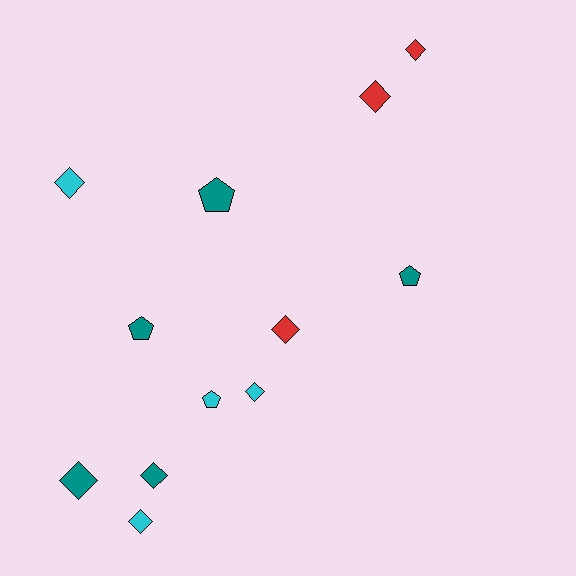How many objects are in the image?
There are 12 objects.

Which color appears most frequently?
Teal, with 5 objects.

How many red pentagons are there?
There are no red pentagons.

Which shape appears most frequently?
Diamond, with 8 objects.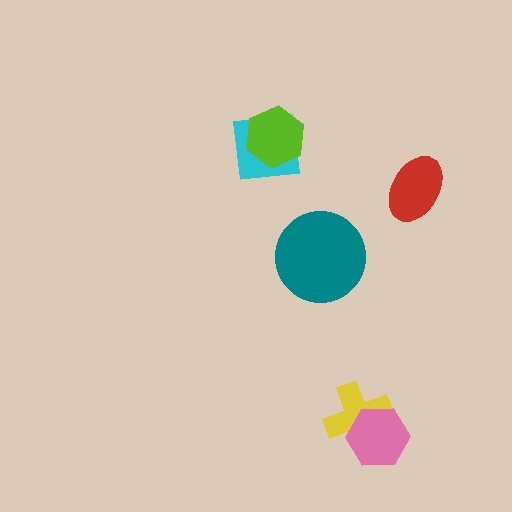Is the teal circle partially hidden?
No, no other shape covers it.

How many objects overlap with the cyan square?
1 object overlaps with the cyan square.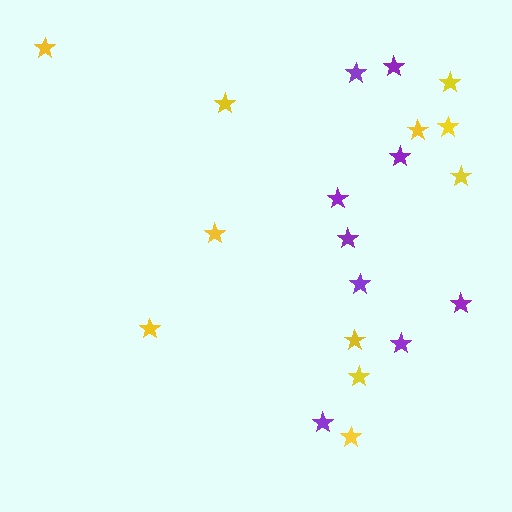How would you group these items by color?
There are 2 groups: one group of yellow stars (11) and one group of purple stars (9).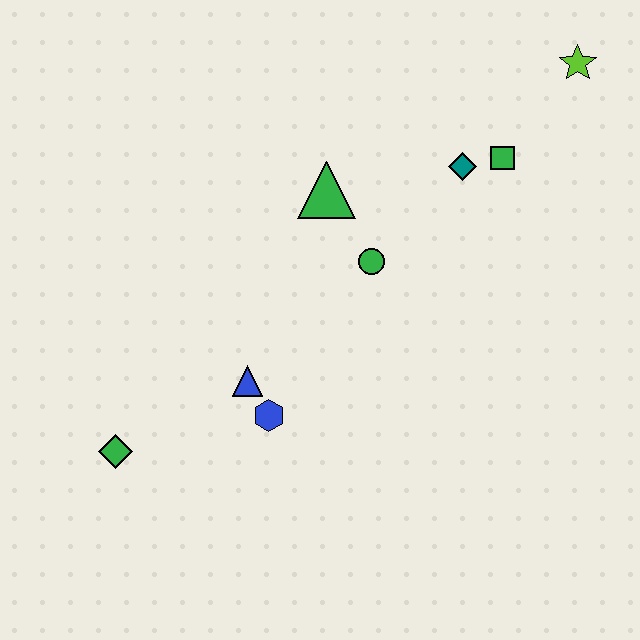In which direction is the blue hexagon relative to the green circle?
The blue hexagon is below the green circle.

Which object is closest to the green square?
The teal diamond is closest to the green square.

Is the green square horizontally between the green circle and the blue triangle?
No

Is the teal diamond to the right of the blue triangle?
Yes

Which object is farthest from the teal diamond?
The green diamond is farthest from the teal diamond.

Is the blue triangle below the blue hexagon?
No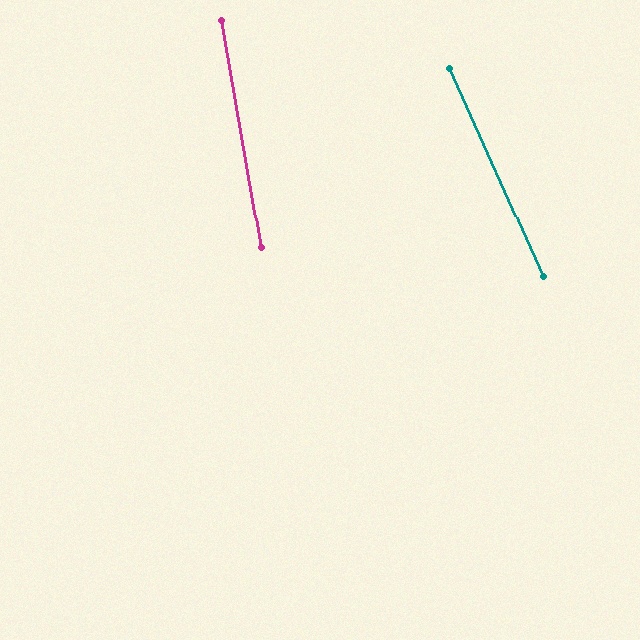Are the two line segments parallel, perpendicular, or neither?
Neither parallel nor perpendicular — they differ by about 14°.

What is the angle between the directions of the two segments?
Approximately 14 degrees.